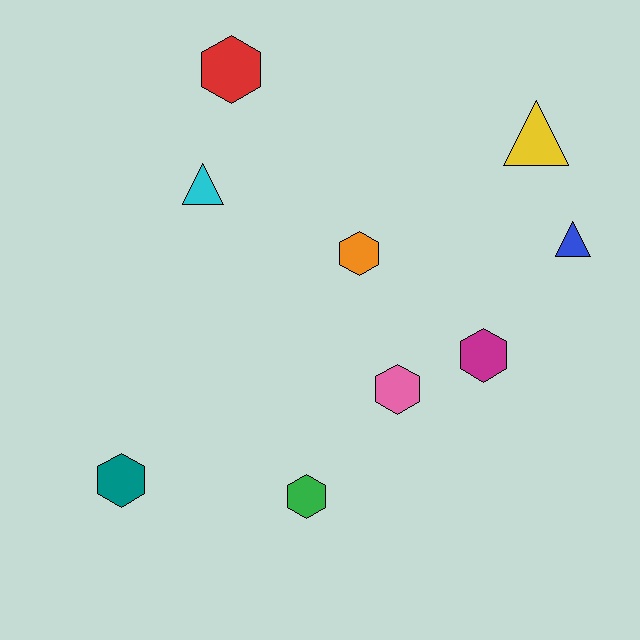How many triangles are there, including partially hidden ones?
There are 3 triangles.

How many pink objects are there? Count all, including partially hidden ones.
There is 1 pink object.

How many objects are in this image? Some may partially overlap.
There are 9 objects.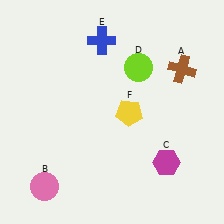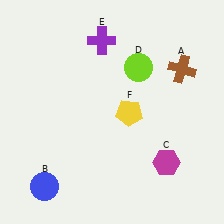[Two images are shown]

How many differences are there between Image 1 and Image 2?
There are 2 differences between the two images.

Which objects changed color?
B changed from pink to blue. E changed from blue to purple.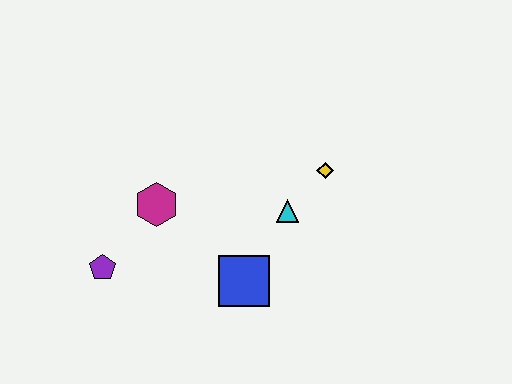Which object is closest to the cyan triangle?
The yellow diamond is closest to the cyan triangle.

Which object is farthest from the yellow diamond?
The purple pentagon is farthest from the yellow diamond.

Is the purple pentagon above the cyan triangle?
No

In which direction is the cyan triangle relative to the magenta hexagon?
The cyan triangle is to the right of the magenta hexagon.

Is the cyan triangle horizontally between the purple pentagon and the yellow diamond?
Yes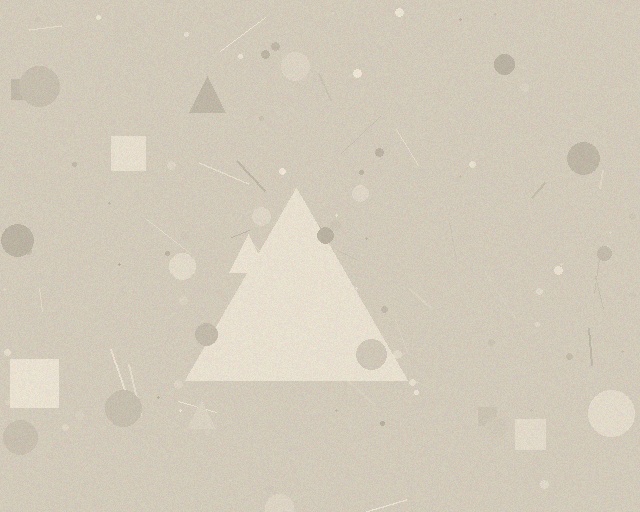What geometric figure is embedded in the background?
A triangle is embedded in the background.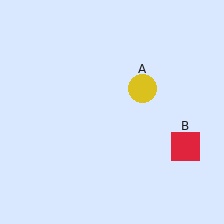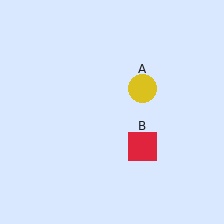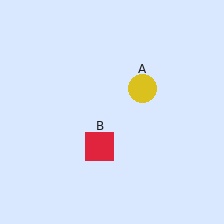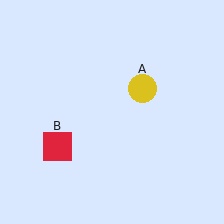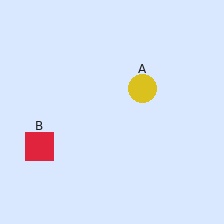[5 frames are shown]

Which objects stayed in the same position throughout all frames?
Yellow circle (object A) remained stationary.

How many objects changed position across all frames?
1 object changed position: red square (object B).